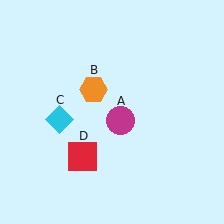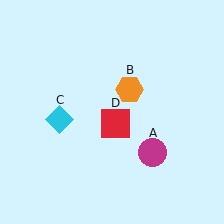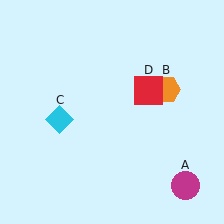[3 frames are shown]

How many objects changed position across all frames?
3 objects changed position: magenta circle (object A), orange hexagon (object B), red square (object D).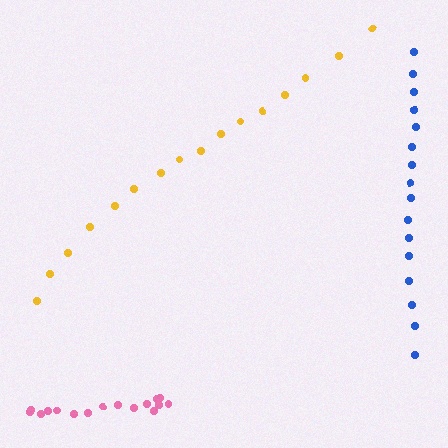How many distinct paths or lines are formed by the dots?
There are 3 distinct paths.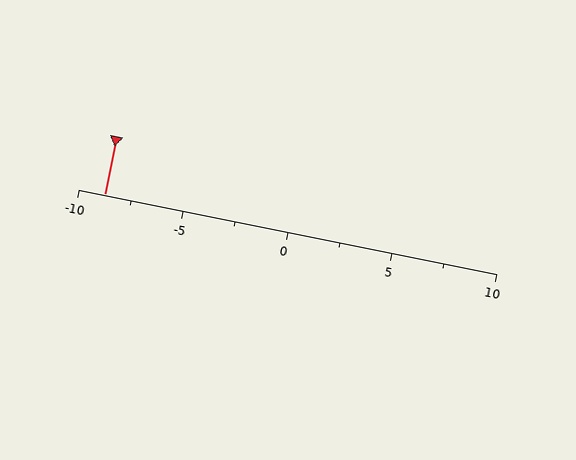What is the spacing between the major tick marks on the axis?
The major ticks are spaced 5 apart.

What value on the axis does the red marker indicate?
The marker indicates approximately -8.8.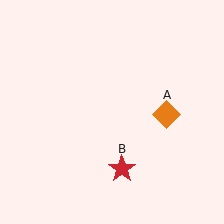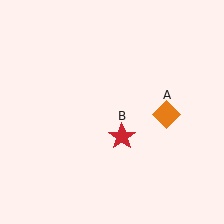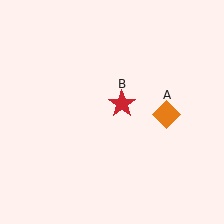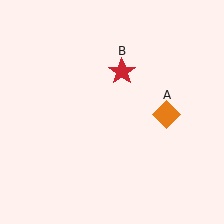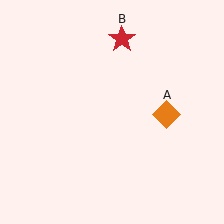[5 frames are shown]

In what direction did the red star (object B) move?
The red star (object B) moved up.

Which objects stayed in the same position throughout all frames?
Orange diamond (object A) remained stationary.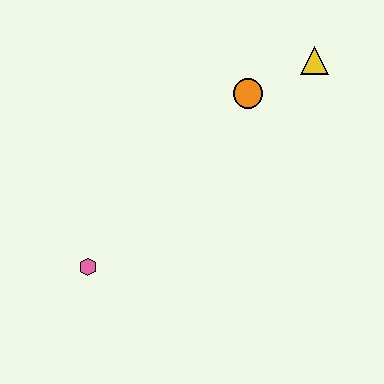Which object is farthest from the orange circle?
The pink hexagon is farthest from the orange circle.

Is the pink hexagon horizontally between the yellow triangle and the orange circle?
No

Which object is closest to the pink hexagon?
The orange circle is closest to the pink hexagon.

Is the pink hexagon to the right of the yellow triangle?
No